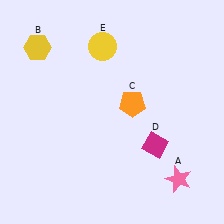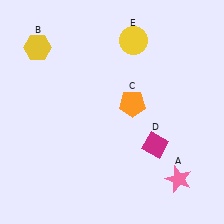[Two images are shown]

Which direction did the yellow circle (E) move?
The yellow circle (E) moved right.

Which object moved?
The yellow circle (E) moved right.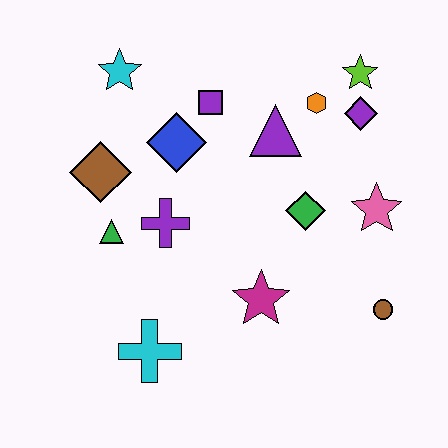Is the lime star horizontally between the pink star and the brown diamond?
Yes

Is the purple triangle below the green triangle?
No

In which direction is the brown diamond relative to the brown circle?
The brown diamond is to the left of the brown circle.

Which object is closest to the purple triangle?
The orange hexagon is closest to the purple triangle.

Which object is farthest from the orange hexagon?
The cyan cross is farthest from the orange hexagon.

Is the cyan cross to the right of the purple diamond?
No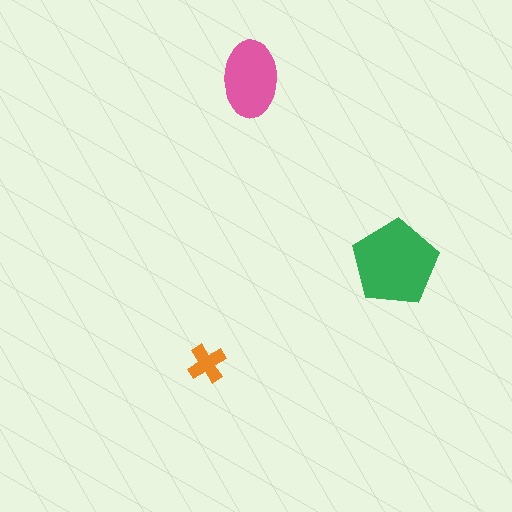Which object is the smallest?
The orange cross.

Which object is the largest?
The green pentagon.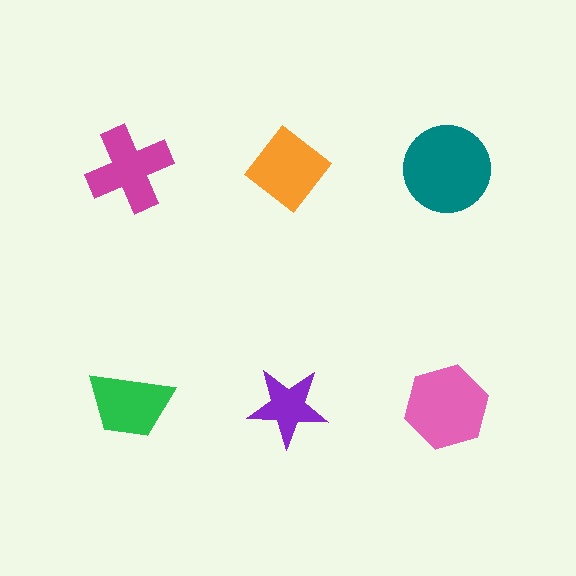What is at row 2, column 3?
A pink hexagon.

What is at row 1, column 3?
A teal circle.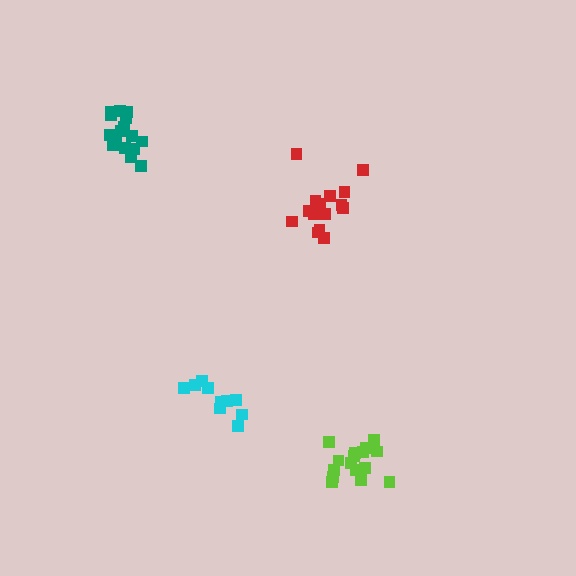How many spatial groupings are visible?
There are 4 spatial groupings.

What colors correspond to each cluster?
The clusters are colored: red, teal, lime, cyan.